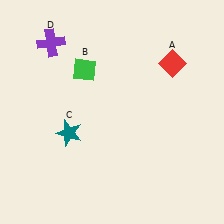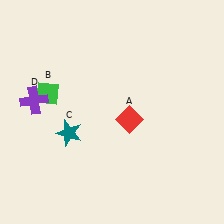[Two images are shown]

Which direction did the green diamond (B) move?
The green diamond (B) moved left.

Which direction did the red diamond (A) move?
The red diamond (A) moved down.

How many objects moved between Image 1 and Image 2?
3 objects moved between the two images.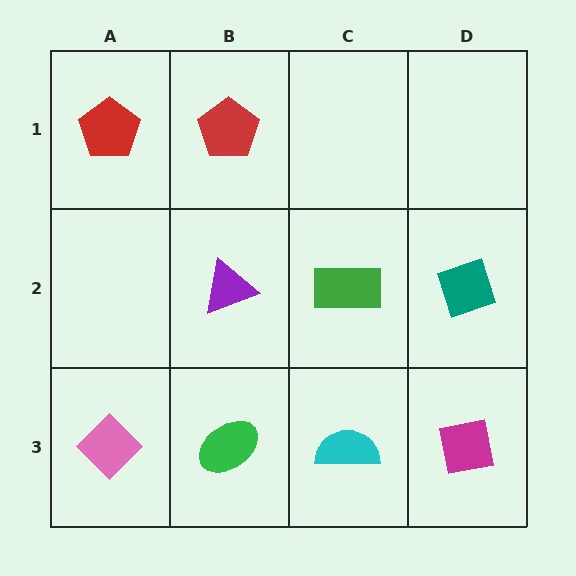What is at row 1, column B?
A red pentagon.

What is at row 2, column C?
A green rectangle.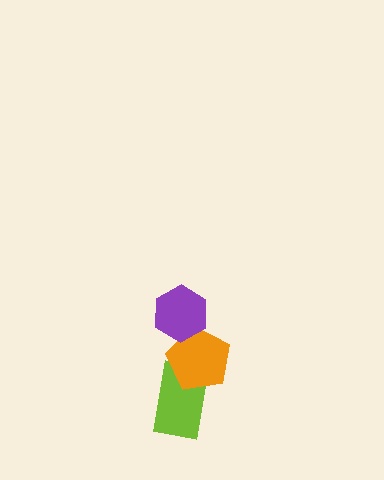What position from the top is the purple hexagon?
The purple hexagon is 1st from the top.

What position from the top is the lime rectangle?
The lime rectangle is 3rd from the top.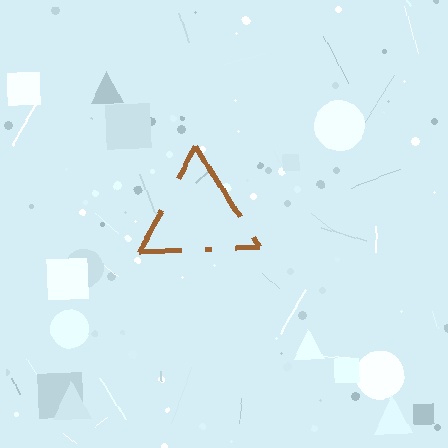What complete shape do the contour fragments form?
The contour fragments form a triangle.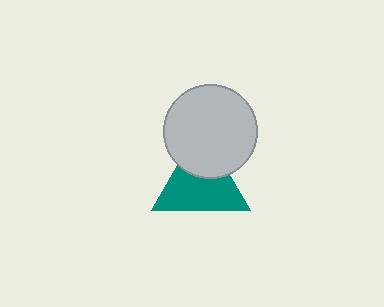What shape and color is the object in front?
The object in front is a light gray circle.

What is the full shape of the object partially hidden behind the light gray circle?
The partially hidden object is a teal triangle.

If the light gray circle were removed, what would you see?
You would see the complete teal triangle.